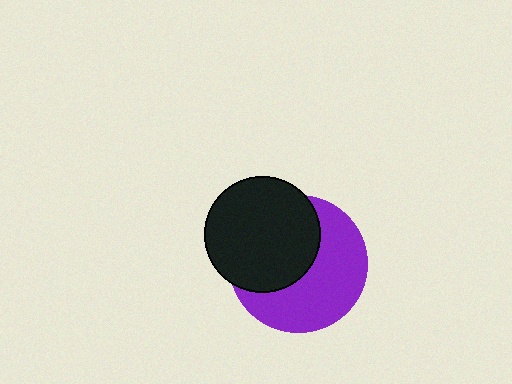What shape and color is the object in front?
The object in front is a black circle.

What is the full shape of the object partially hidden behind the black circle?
The partially hidden object is a purple circle.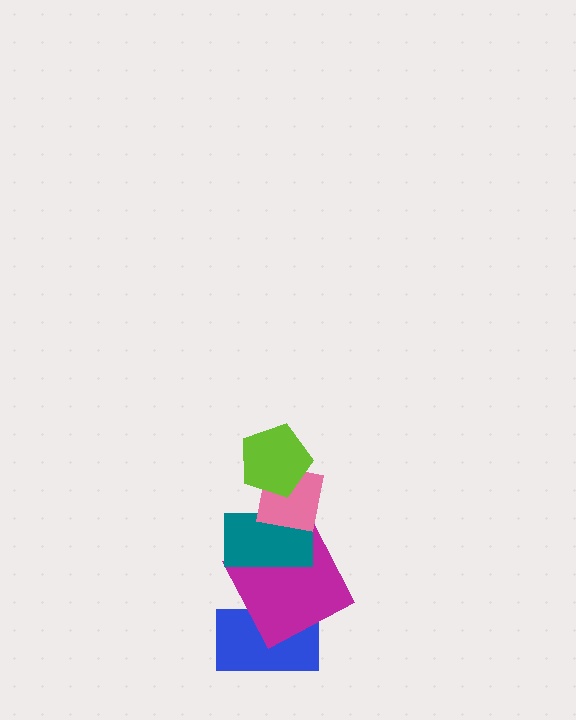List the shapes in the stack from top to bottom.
From top to bottom: the lime pentagon, the pink square, the teal rectangle, the magenta square, the blue rectangle.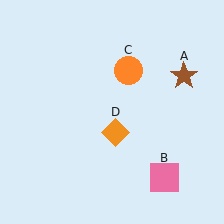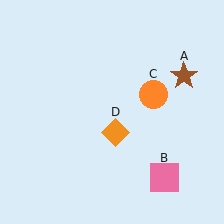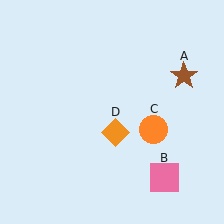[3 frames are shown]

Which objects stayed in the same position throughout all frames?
Brown star (object A) and pink square (object B) and orange diamond (object D) remained stationary.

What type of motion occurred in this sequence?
The orange circle (object C) rotated clockwise around the center of the scene.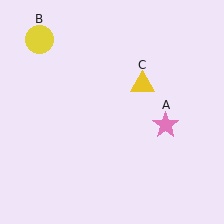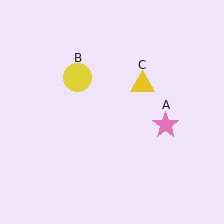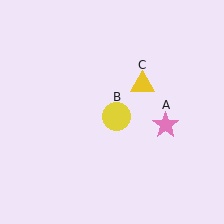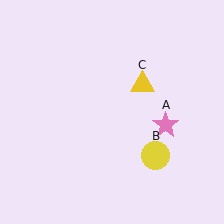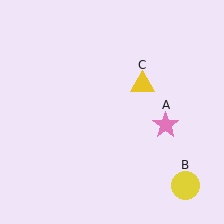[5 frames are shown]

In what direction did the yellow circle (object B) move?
The yellow circle (object B) moved down and to the right.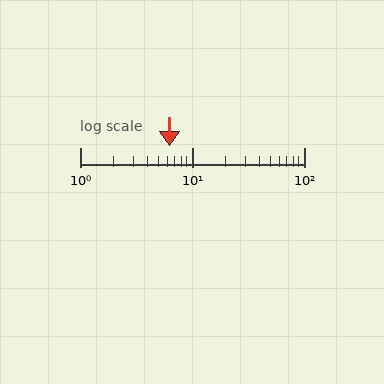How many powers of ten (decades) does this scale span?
The scale spans 2 decades, from 1 to 100.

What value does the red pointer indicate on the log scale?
The pointer indicates approximately 6.3.